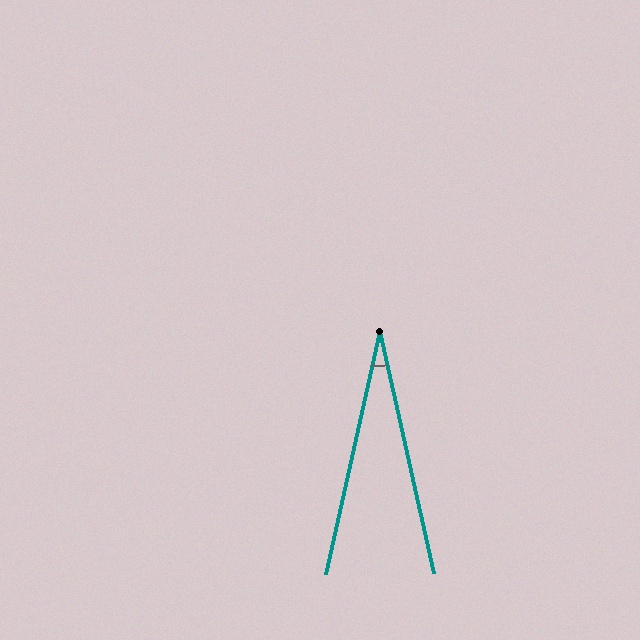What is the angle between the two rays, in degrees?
Approximately 25 degrees.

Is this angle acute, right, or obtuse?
It is acute.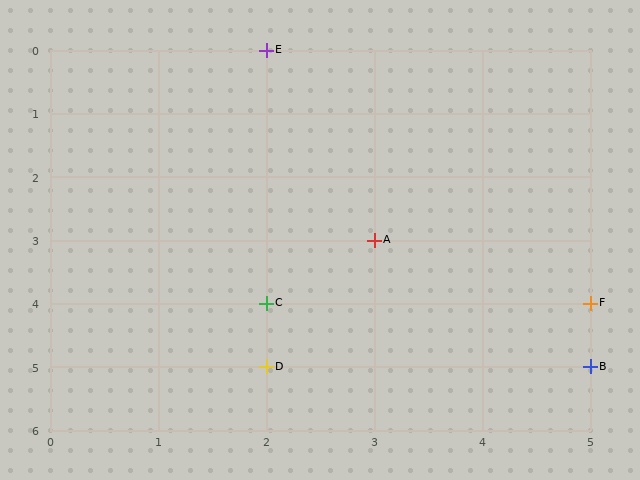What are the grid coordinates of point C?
Point C is at grid coordinates (2, 4).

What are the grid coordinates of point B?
Point B is at grid coordinates (5, 5).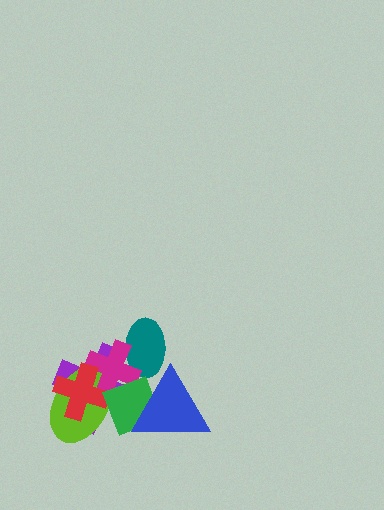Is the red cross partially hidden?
Yes, it is partially covered by another shape.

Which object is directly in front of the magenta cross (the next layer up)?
The red cross is directly in front of the magenta cross.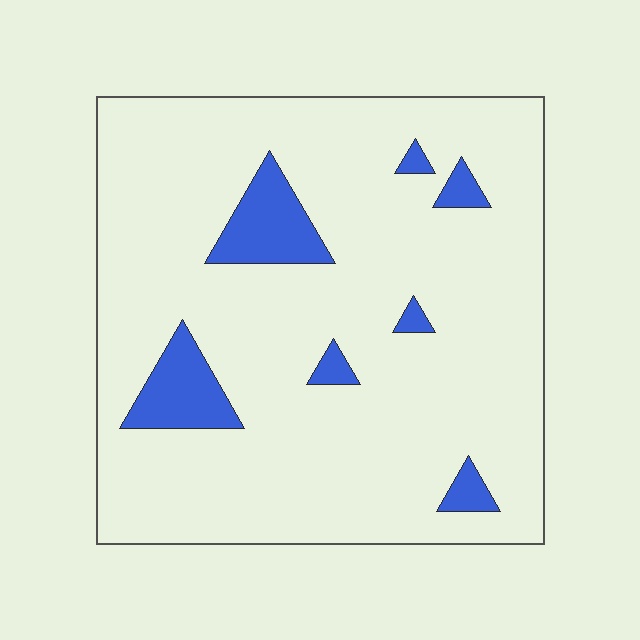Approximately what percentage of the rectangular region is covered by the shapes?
Approximately 10%.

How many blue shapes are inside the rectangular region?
7.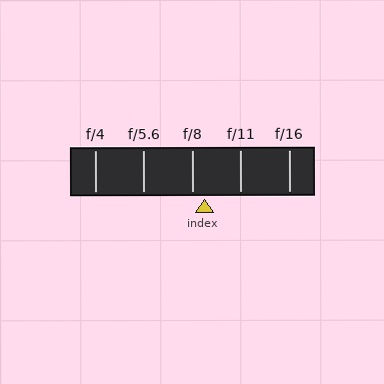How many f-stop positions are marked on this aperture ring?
There are 5 f-stop positions marked.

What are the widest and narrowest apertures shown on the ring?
The widest aperture shown is f/4 and the narrowest is f/16.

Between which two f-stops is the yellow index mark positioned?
The index mark is between f/8 and f/11.